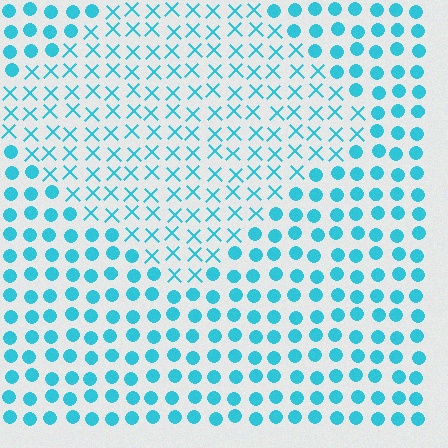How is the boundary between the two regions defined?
The boundary is defined by a change in element shape: X marks inside vs. circles outside. All elements share the same color and spacing.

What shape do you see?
I see a diamond.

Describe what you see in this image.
The image is filled with small cyan elements arranged in a uniform grid. A diamond-shaped region contains X marks, while the surrounding area contains circles. The boundary is defined purely by the change in element shape.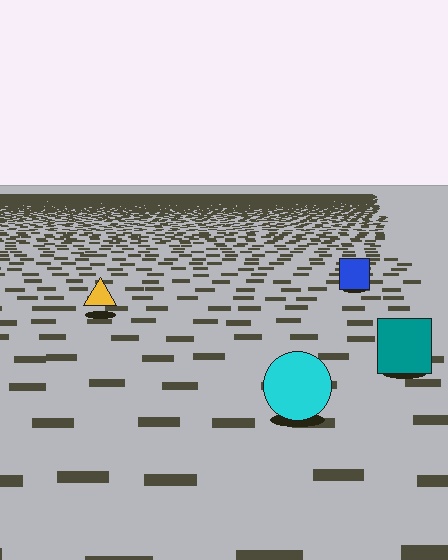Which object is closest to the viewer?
The cyan circle is closest. The texture marks near it are larger and more spread out.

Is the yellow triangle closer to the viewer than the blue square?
Yes. The yellow triangle is closer — you can tell from the texture gradient: the ground texture is coarser near it.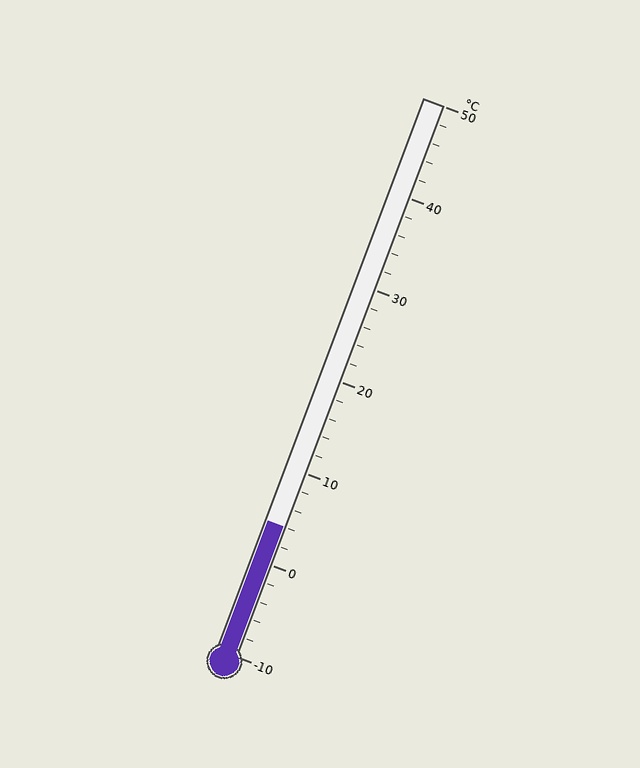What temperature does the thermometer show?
The thermometer shows approximately 4°C.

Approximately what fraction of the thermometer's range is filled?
The thermometer is filled to approximately 25% of its range.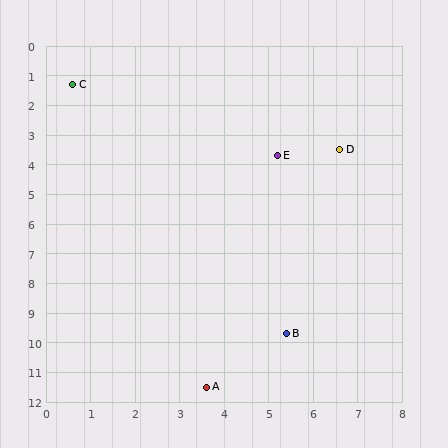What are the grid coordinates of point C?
Point C is at approximately (0.6, 1.3).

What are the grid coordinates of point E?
Point E is at approximately (5.2, 3.7).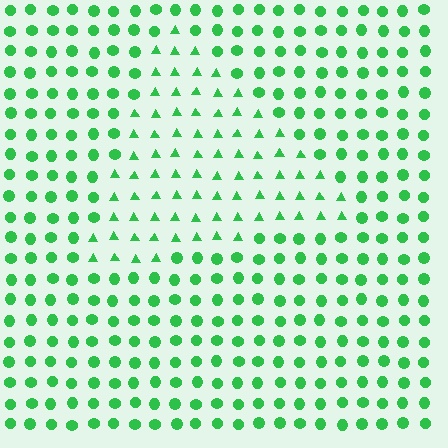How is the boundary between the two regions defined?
The boundary is defined by a change in element shape: triangles inside vs. circles outside. All elements share the same color and spacing.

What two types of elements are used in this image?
The image uses triangles inside the triangle region and circles outside it.